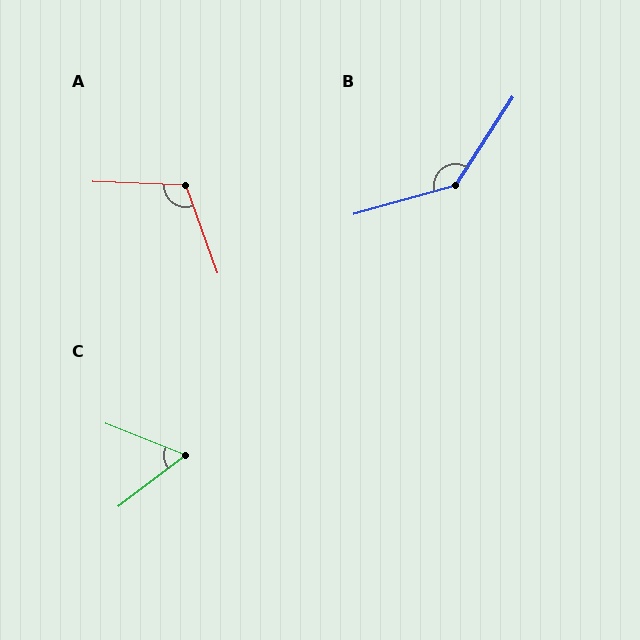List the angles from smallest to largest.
C (59°), A (112°), B (139°).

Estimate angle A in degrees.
Approximately 112 degrees.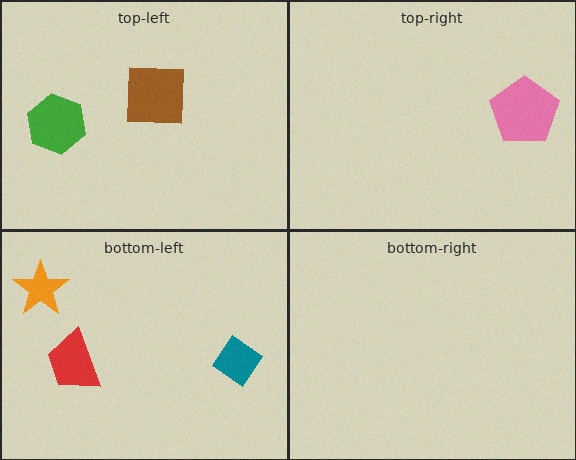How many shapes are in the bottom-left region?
3.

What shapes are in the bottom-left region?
The orange star, the teal diamond, the red trapezoid.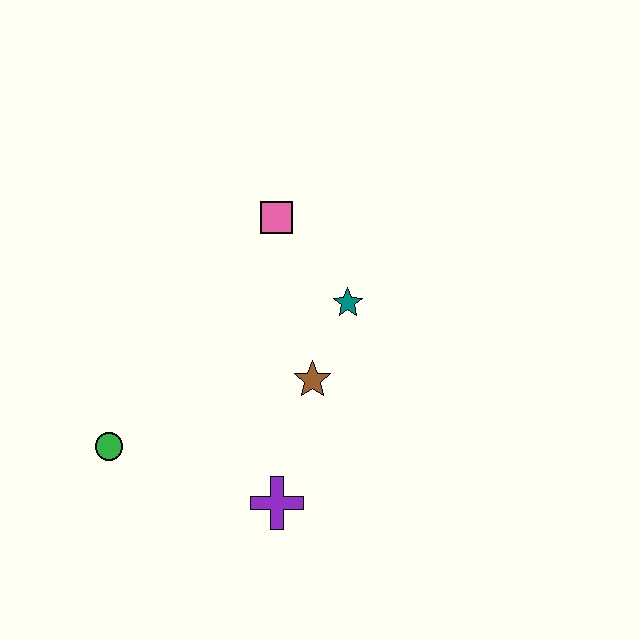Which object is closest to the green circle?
The purple cross is closest to the green circle.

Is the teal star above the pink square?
No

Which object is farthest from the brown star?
The green circle is farthest from the brown star.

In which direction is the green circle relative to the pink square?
The green circle is below the pink square.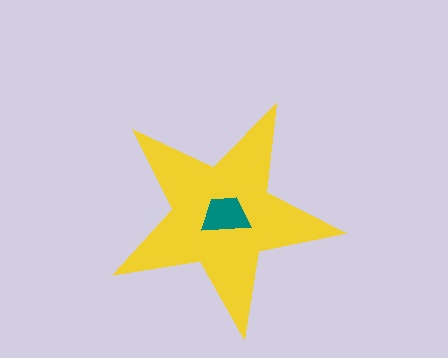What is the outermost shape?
The yellow star.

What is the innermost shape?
The teal trapezoid.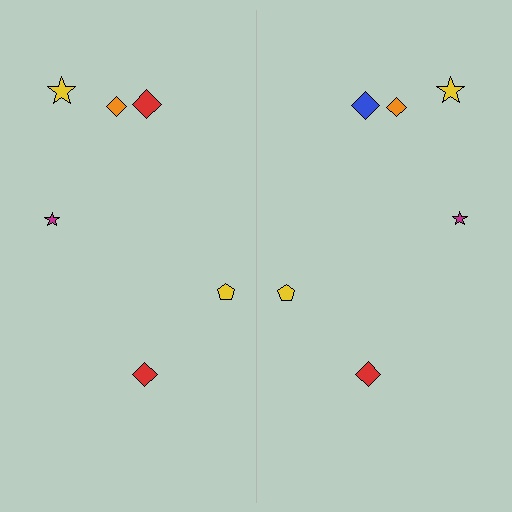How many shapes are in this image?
There are 12 shapes in this image.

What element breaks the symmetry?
The blue diamond on the right side breaks the symmetry — its mirror counterpart is red.